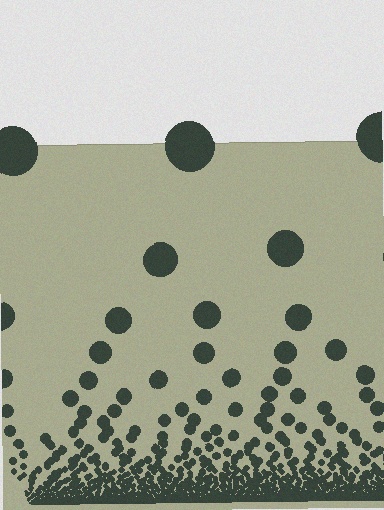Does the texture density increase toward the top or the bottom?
Density increases toward the bottom.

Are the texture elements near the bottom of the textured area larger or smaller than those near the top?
Smaller. The gradient is inverted — elements near the bottom are smaller and denser.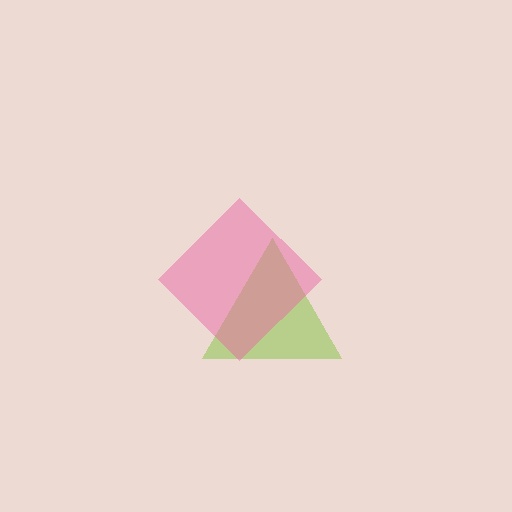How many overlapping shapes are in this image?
There are 2 overlapping shapes in the image.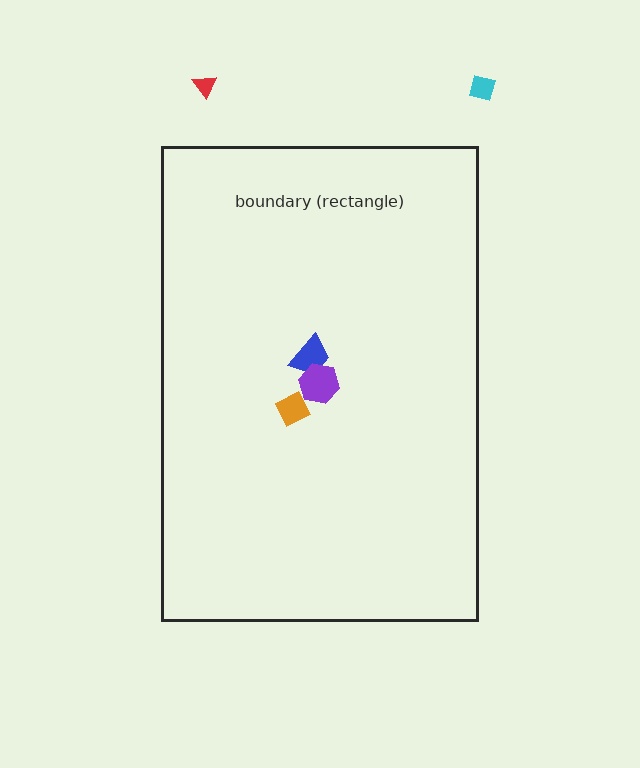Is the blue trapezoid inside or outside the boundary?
Inside.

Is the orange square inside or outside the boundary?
Inside.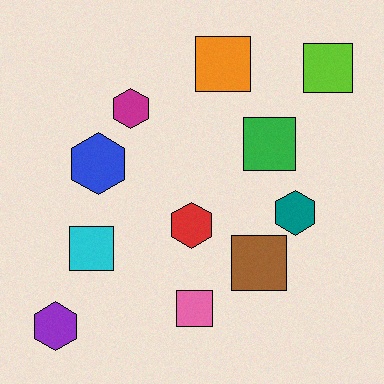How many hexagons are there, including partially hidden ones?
There are 5 hexagons.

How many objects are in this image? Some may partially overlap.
There are 11 objects.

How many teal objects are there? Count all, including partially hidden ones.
There is 1 teal object.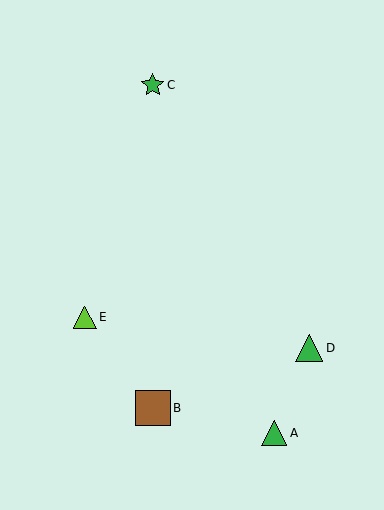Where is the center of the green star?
The center of the green star is at (153, 85).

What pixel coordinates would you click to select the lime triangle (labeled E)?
Click at (85, 317) to select the lime triangle E.